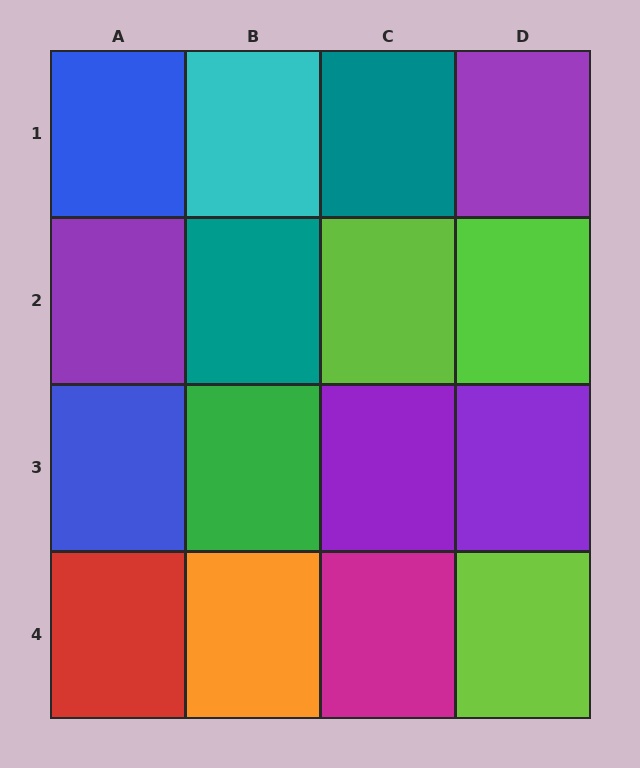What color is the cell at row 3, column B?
Green.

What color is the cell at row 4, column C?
Magenta.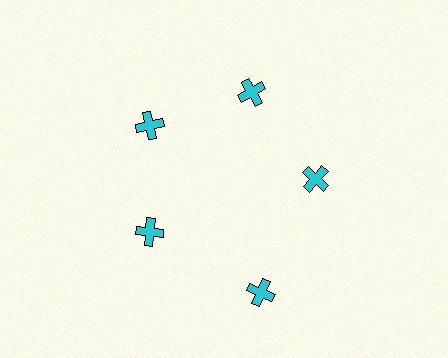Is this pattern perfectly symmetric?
No. The 5 cyan crosses are arranged in a ring, but one element near the 5 o'clock position is pushed outward from the center, breaking the 5-fold rotational symmetry.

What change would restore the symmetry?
The symmetry would be restored by moving it inward, back onto the ring so that all 5 crosses sit at equal angles and equal distance from the center.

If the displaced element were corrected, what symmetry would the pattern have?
It would have 5-fold rotational symmetry — the pattern would map onto itself every 72 degrees.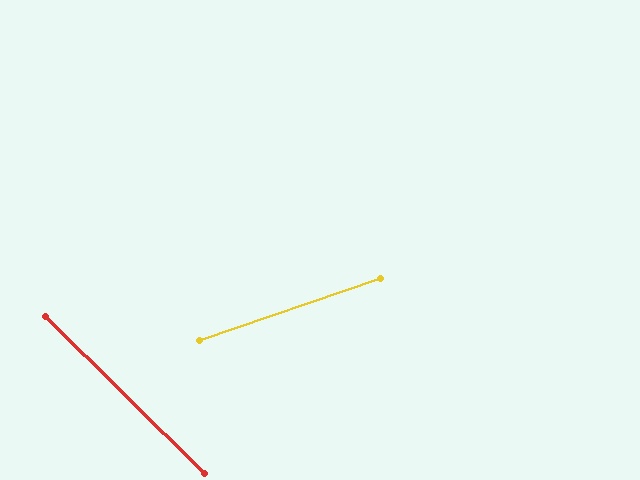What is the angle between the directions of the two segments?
Approximately 64 degrees.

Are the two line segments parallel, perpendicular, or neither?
Neither parallel nor perpendicular — they differ by about 64°.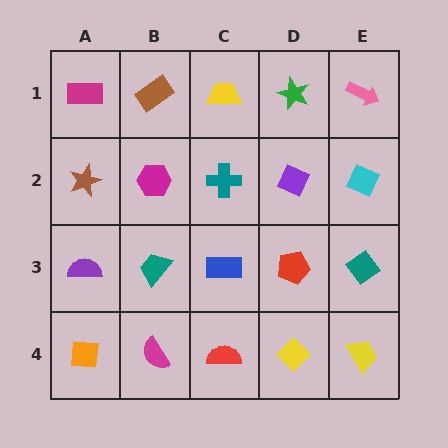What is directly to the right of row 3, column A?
A teal trapezoid.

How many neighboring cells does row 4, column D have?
3.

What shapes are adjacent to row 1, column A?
A brown star (row 2, column A), a brown rectangle (row 1, column B).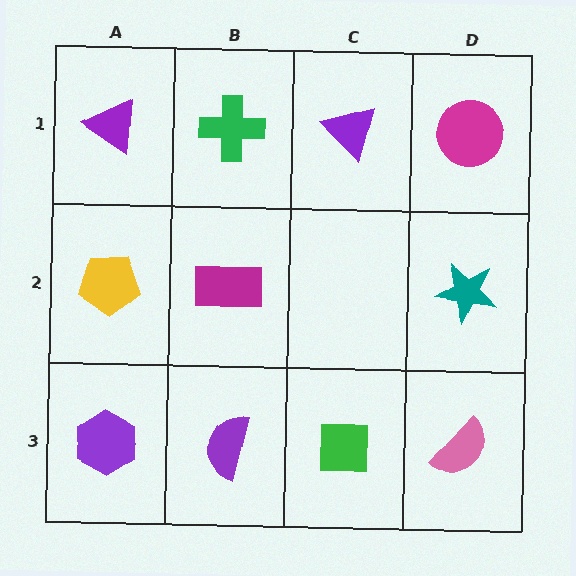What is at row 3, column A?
A purple hexagon.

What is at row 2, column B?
A magenta rectangle.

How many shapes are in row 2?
3 shapes.